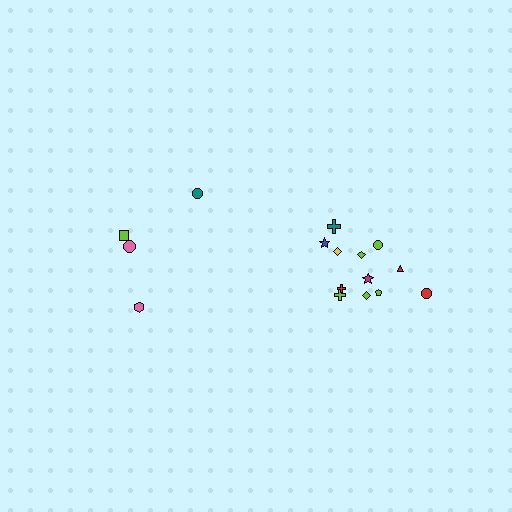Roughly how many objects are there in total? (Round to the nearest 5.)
Roughly 15 objects in total.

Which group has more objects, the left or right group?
The right group.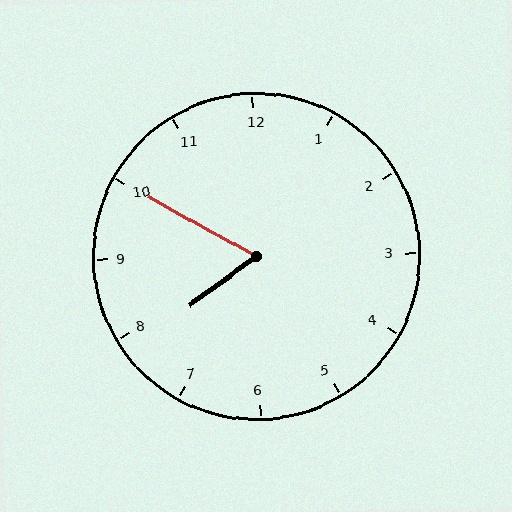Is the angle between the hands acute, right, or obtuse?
It is acute.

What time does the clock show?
7:50.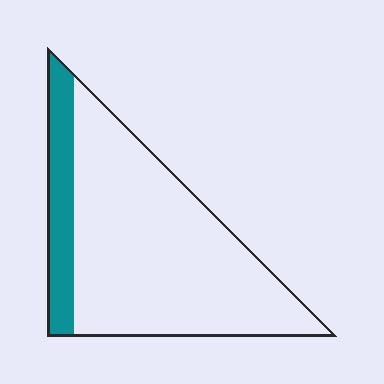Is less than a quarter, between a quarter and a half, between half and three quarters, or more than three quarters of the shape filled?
Less than a quarter.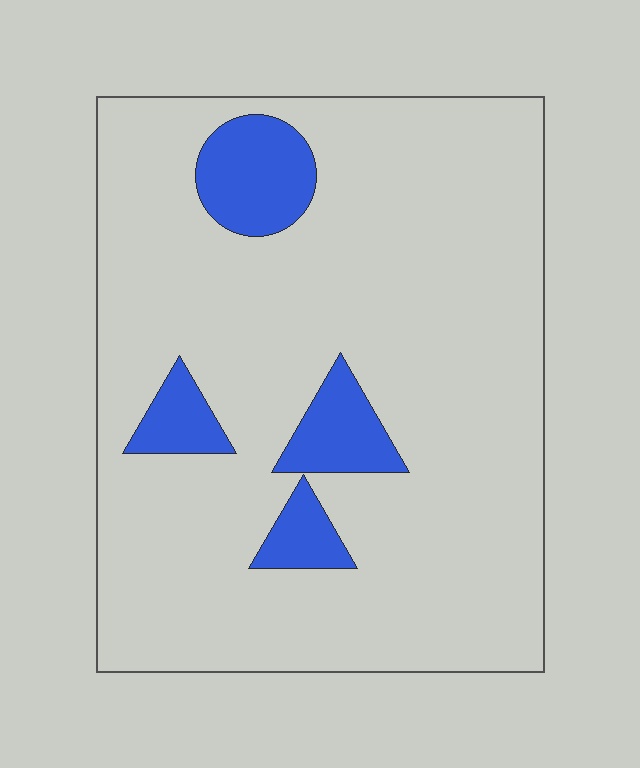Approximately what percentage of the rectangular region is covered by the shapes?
Approximately 10%.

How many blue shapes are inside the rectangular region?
4.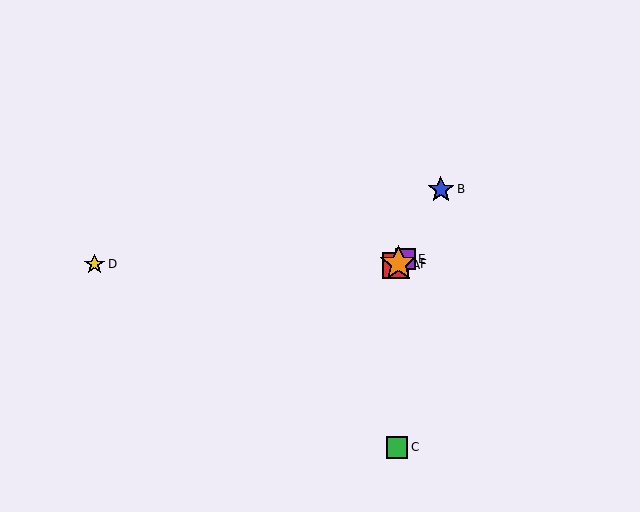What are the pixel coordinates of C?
Object C is at (397, 447).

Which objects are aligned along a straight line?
Objects A, E, F are aligned along a straight line.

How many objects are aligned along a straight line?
3 objects (A, E, F) are aligned along a straight line.